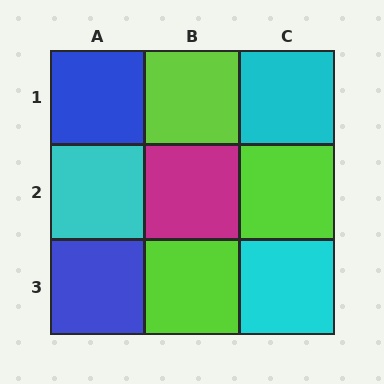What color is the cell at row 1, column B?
Lime.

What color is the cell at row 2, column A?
Cyan.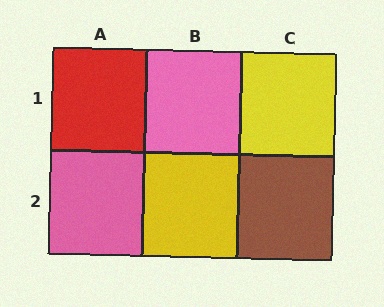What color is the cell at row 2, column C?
Brown.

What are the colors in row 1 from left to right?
Red, pink, yellow.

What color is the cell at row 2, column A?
Pink.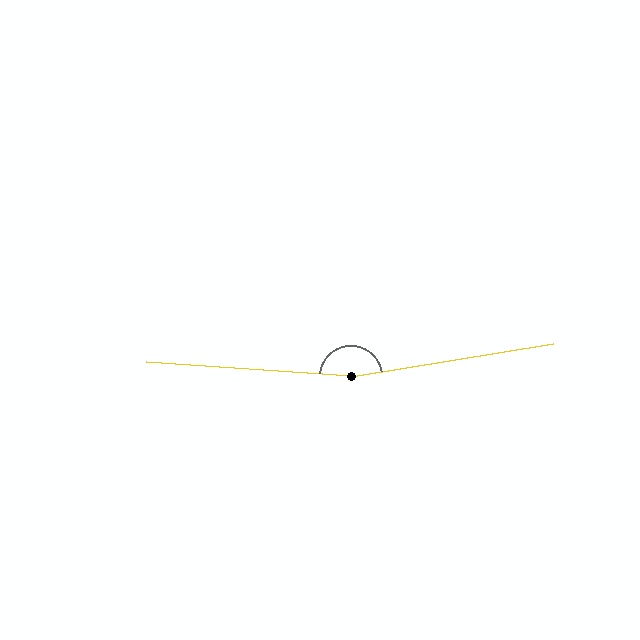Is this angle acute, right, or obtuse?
It is obtuse.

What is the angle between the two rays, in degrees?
Approximately 167 degrees.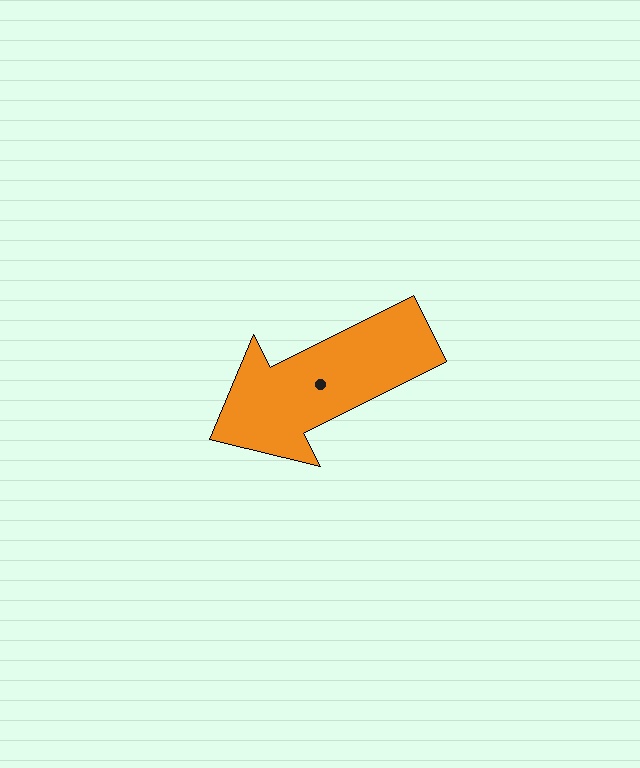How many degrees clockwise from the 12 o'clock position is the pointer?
Approximately 243 degrees.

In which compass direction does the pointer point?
Southwest.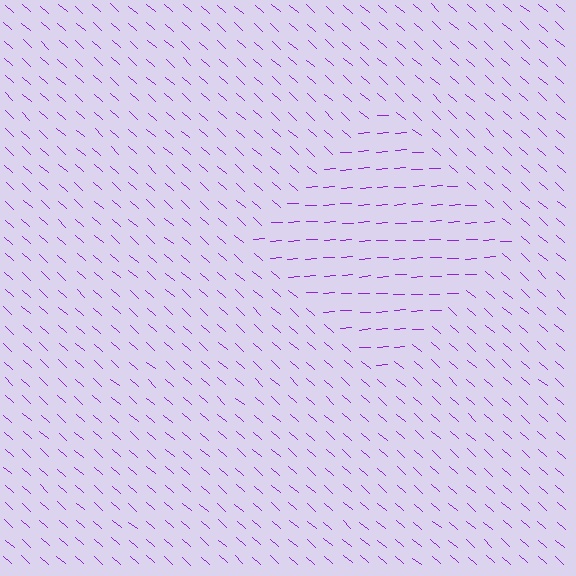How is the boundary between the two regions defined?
The boundary is defined purely by a change in line orientation (approximately 45 degrees difference). All lines are the same color and thickness.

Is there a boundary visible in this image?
Yes, there is a texture boundary formed by a change in line orientation.